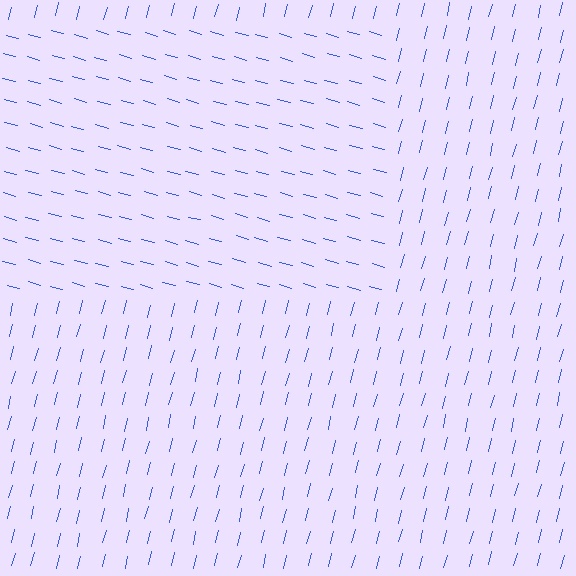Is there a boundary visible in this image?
Yes, there is a texture boundary formed by a change in line orientation.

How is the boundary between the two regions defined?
The boundary is defined purely by a change in line orientation (approximately 89 degrees difference). All lines are the same color and thickness.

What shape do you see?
I see a rectangle.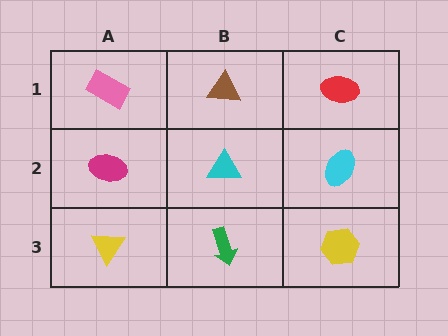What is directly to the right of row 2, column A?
A cyan triangle.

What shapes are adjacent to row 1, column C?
A cyan ellipse (row 2, column C), a brown triangle (row 1, column B).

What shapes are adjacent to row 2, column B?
A brown triangle (row 1, column B), a green arrow (row 3, column B), a magenta ellipse (row 2, column A), a cyan ellipse (row 2, column C).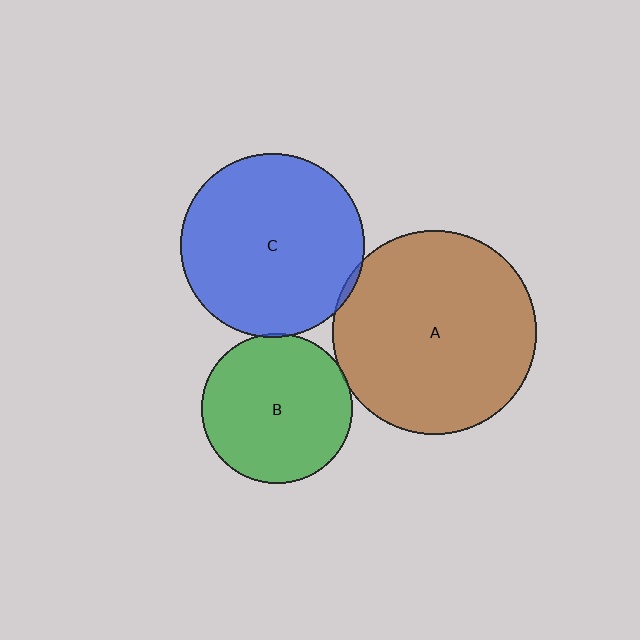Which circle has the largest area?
Circle A (brown).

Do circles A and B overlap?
Yes.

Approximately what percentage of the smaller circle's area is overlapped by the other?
Approximately 5%.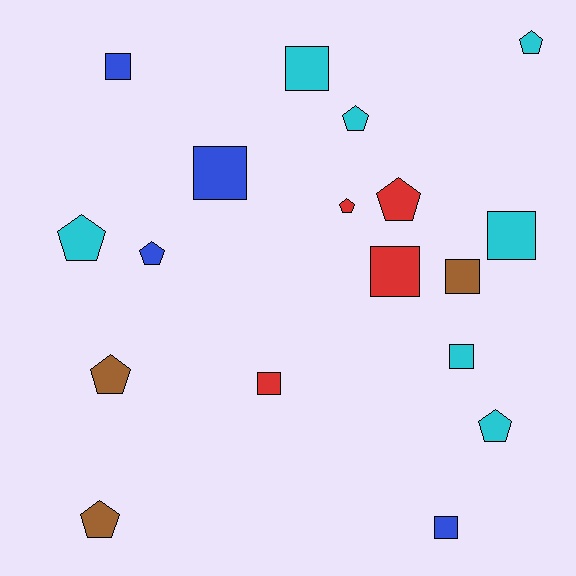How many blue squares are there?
There are 3 blue squares.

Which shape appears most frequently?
Pentagon, with 9 objects.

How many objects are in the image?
There are 18 objects.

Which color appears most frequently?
Cyan, with 7 objects.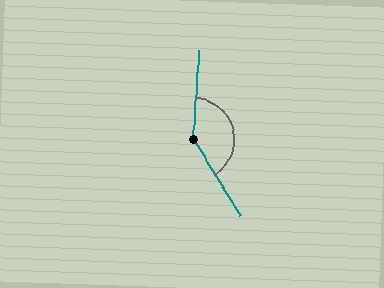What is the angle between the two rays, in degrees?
Approximately 144 degrees.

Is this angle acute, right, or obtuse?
It is obtuse.